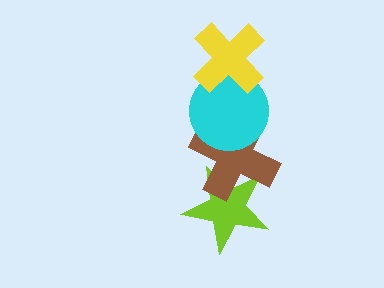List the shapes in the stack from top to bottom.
From top to bottom: the yellow cross, the cyan circle, the brown cross, the lime star.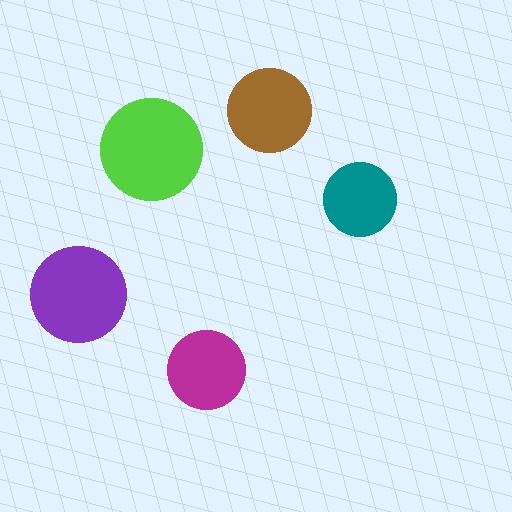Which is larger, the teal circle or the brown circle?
The brown one.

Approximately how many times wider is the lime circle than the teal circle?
About 1.5 times wider.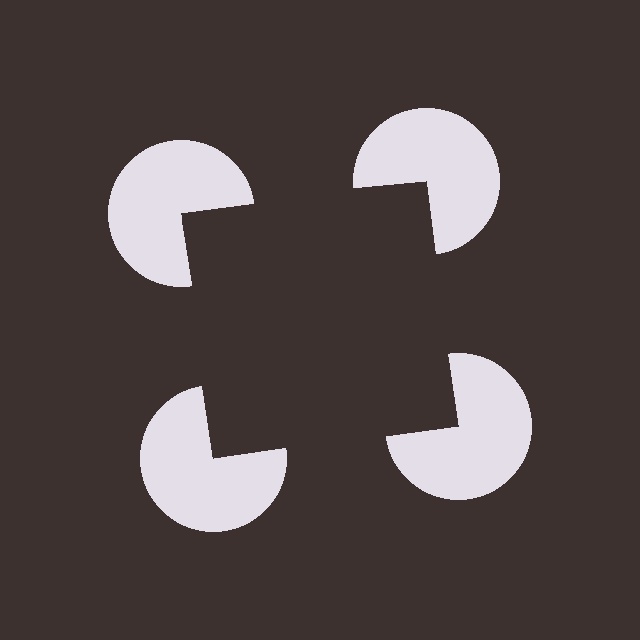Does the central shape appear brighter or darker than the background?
It typically appears slightly darker than the background, even though no actual brightness change is drawn.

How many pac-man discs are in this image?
There are 4 — one at each vertex of the illusory square.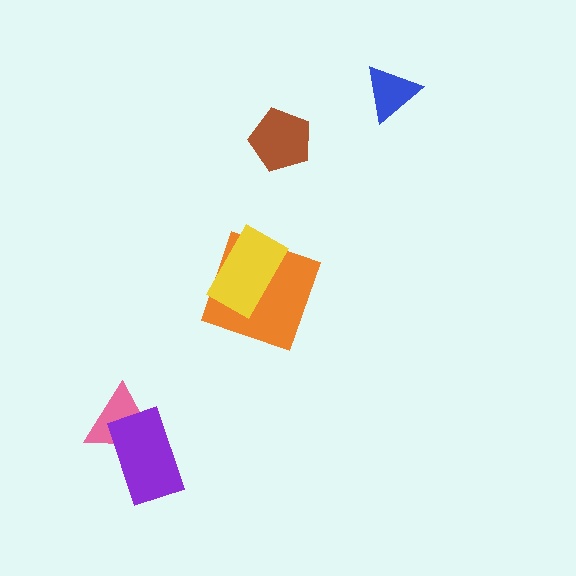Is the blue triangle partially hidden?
No, no other shape covers it.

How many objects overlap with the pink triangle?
1 object overlaps with the pink triangle.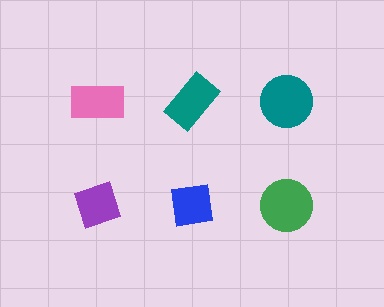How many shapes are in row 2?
3 shapes.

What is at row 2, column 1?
A purple diamond.